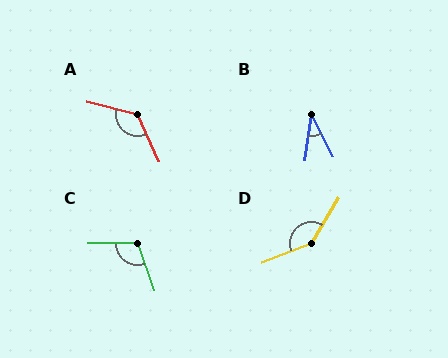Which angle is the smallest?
B, at approximately 35 degrees.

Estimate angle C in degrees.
Approximately 109 degrees.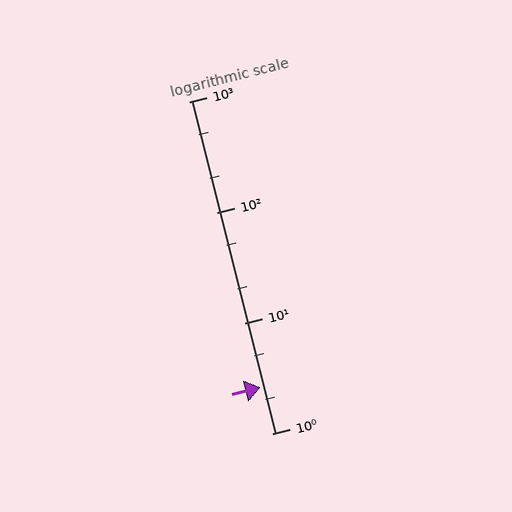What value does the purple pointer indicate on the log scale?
The pointer indicates approximately 2.6.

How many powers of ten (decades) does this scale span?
The scale spans 3 decades, from 1 to 1000.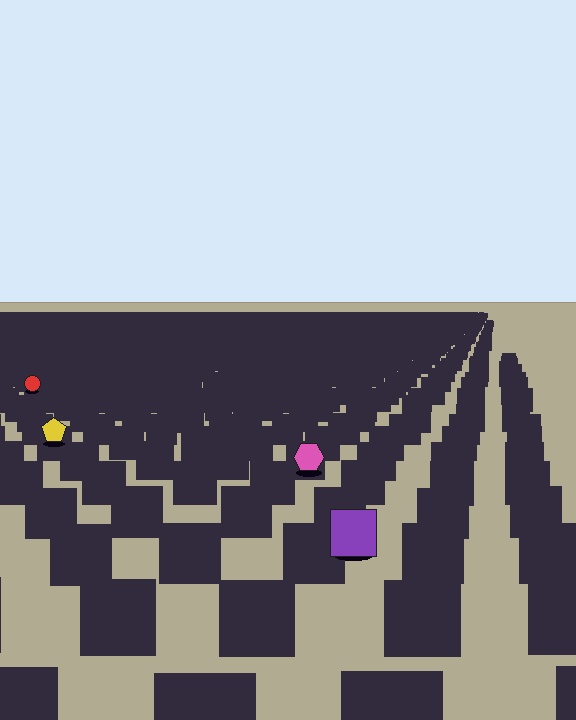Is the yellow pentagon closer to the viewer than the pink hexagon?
No. The pink hexagon is closer — you can tell from the texture gradient: the ground texture is coarser near it.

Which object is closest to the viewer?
The purple square is closest. The texture marks near it are larger and more spread out.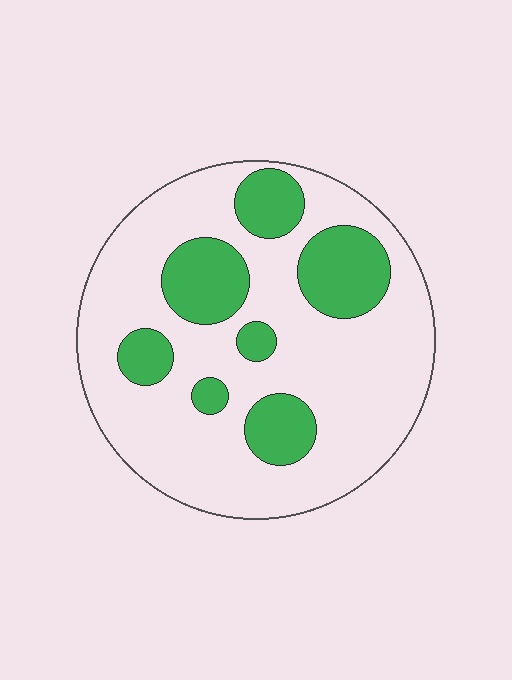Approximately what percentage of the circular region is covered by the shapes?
Approximately 25%.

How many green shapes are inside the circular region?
7.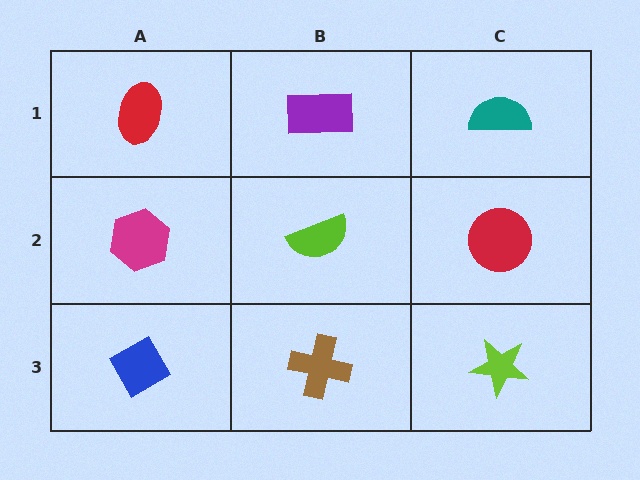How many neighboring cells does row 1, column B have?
3.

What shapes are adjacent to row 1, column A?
A magenta hexagon (row 2, column A), a purple rectangle (row 1, column B).